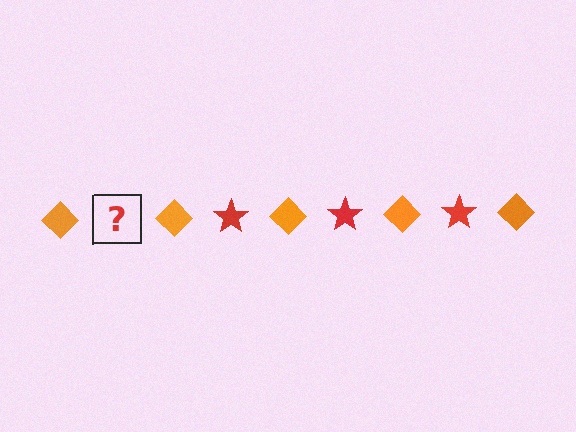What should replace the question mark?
The question mark should be replaced with a red star.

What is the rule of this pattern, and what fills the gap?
The rule is that the pattern alternates between orange diamond and red star. The gap should be filled with a red star.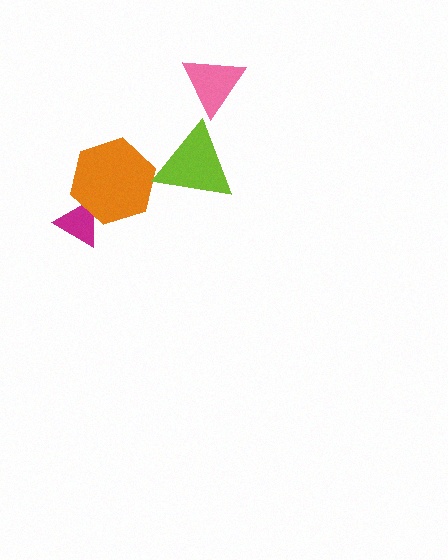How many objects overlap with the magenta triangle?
1 object overlaps with the magenta triangle.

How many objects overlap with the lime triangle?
0 objects overlap with the lime triangle.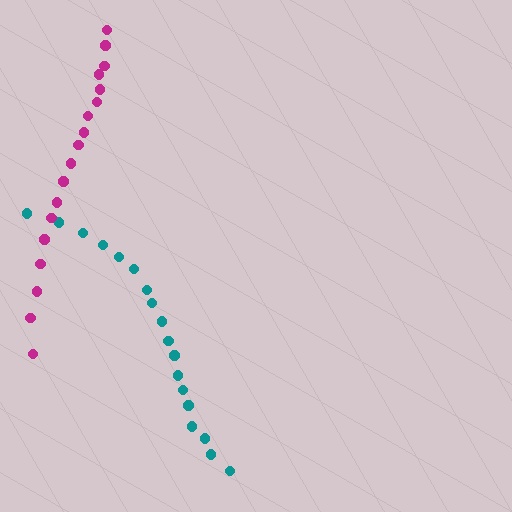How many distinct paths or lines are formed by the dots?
There are 2 distinct paths.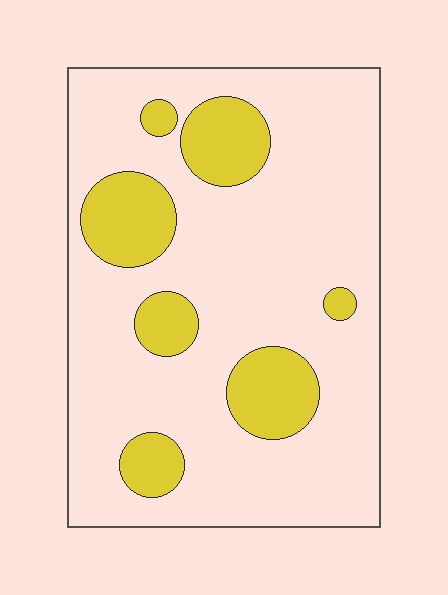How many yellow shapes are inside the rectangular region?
7.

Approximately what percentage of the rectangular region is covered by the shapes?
Approximately 20%.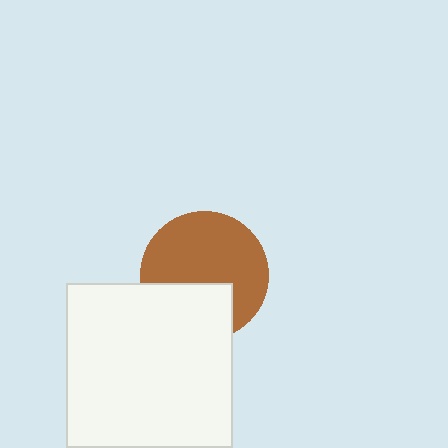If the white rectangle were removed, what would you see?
You would see the complete brown circle.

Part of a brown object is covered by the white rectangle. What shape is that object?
It is a circle.